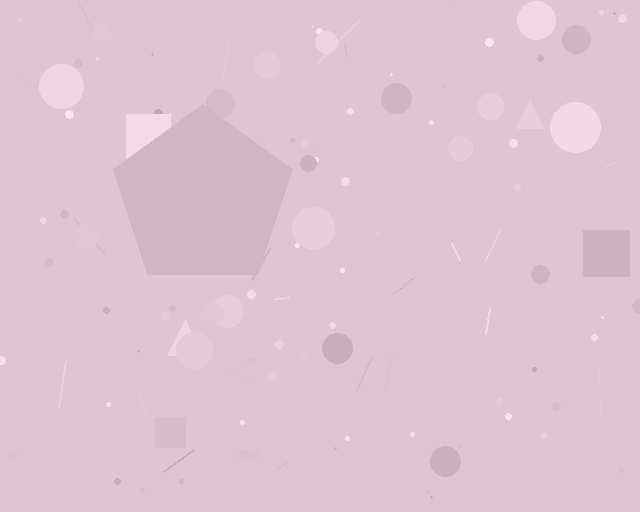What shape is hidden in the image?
A pentagon is hidden in the image.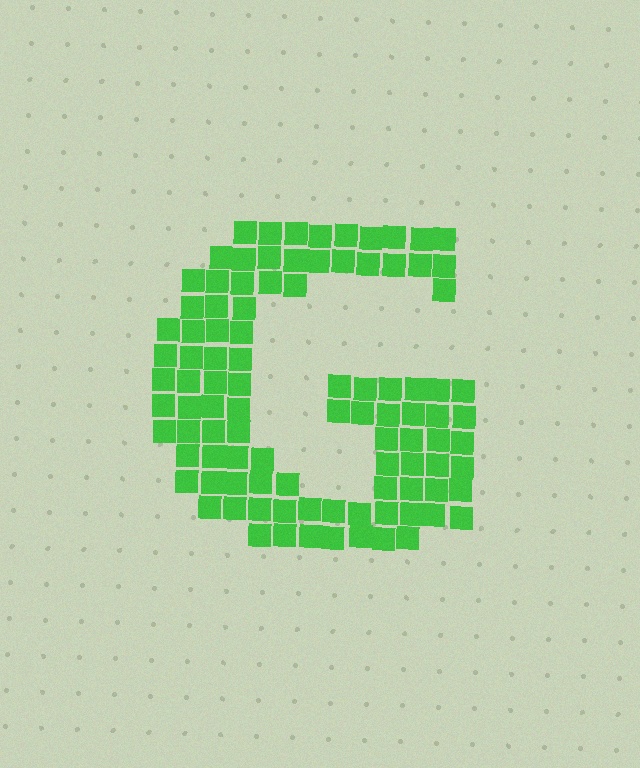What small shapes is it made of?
It is made of small squares.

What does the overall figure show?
The overall figure shows the letter G.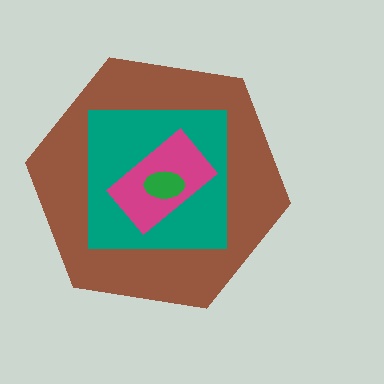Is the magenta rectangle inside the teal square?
Yes.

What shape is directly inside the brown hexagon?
The teal square.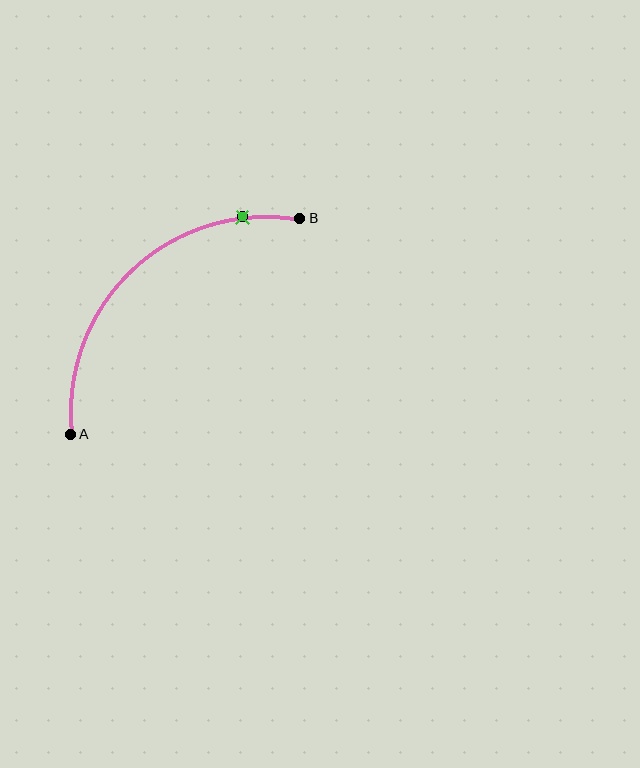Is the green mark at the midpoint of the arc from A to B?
No. The green mark lies on the arc but is closer to endpoint B. The arc midpoint would be at the point on the curve equidistant along the arc from both A and B.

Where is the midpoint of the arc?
The arc midpoint is the point on the curve farthest from the straight line joining A and B. It sits above and to the left of that line.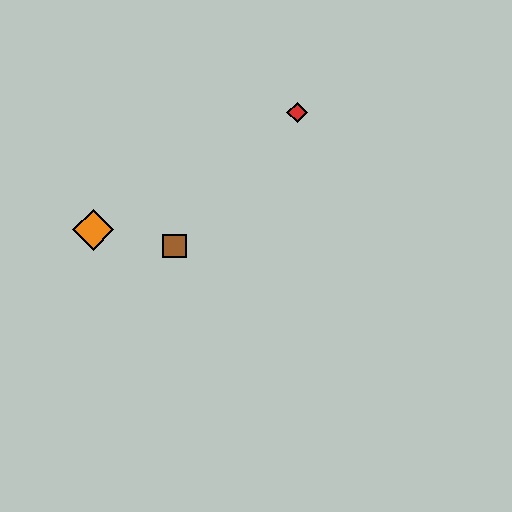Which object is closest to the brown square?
The orange diamond is closest to the brown square.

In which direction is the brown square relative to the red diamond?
The brown square is below the red diamond.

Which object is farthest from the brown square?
The red diamond is farthest from the brown square.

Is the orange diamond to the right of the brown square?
No